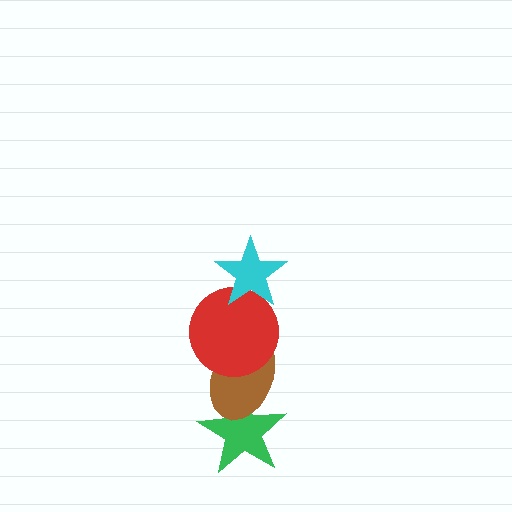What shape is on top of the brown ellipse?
The red circle is on top of the brown ellipse.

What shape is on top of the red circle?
The cyan star is on top of the red circle.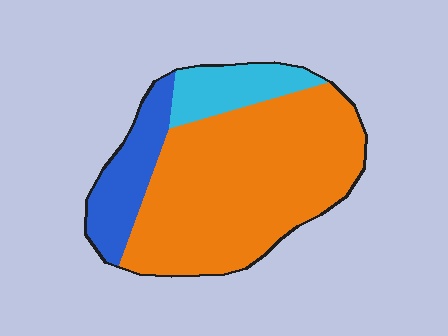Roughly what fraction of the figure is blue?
Blue covers about 15% of the figure.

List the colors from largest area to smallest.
From largest to smallest: orange, blue, cyan.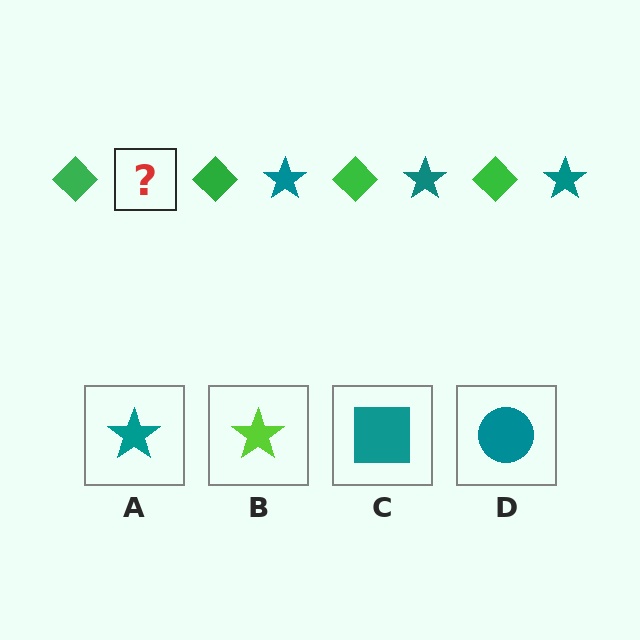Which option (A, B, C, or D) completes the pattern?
A.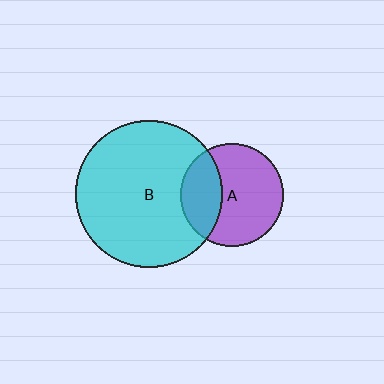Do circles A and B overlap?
Yes.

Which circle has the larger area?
Circle B (cyan).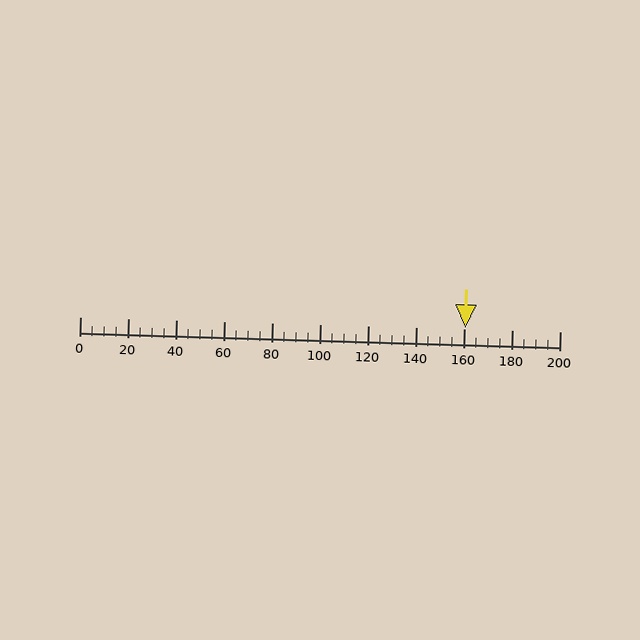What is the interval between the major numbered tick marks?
The major tick marks are spaced 20 units apart.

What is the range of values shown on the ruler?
The ruler shows values from 0 to 200.